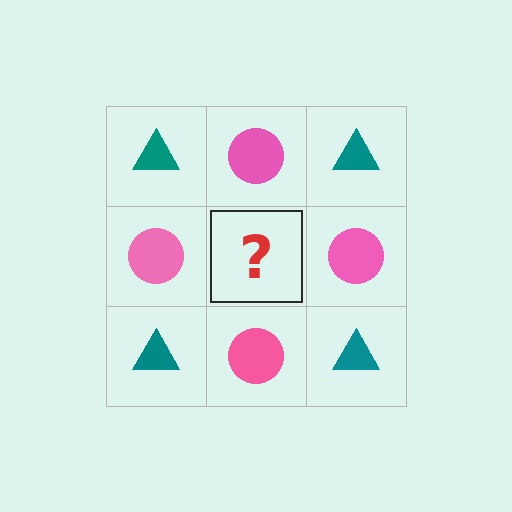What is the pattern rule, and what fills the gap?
The rule is that it alternates teal triangle and pink circle in a checkerboard pattern. The gap should be filled with a teal triangle.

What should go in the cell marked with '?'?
The missing cell should contain a teal triangle.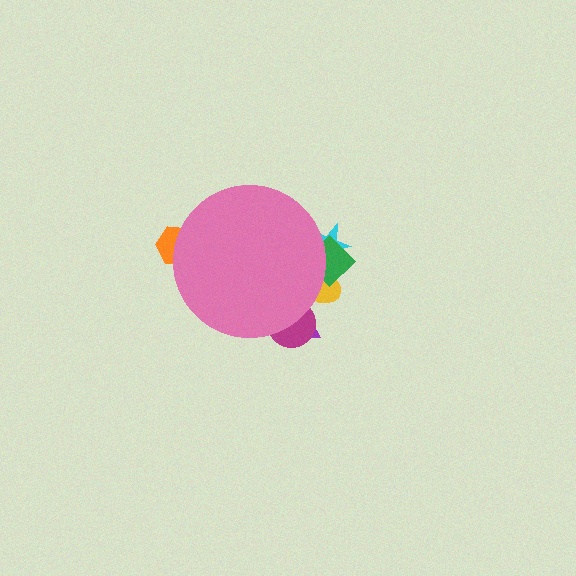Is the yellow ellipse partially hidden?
Yes, the yellow ellipse is partially hidden behind the pink circle.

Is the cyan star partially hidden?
Yes, the cyan star is partially hidden behind the pink circle.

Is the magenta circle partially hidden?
Yes, the magenta circle is partially hidden behind the pink circle.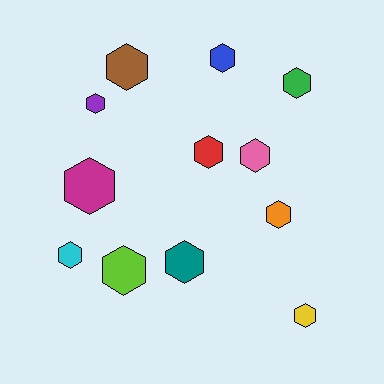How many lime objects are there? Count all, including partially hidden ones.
There is 1 lime object.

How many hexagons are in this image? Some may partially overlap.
There are 12 hexagons.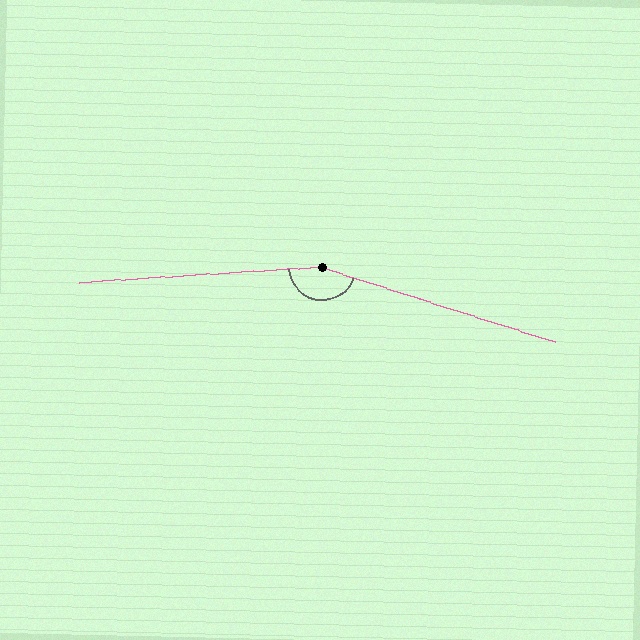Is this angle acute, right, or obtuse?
It is obtuse.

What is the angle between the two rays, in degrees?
Approximately 158 degrees.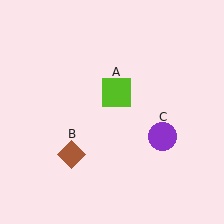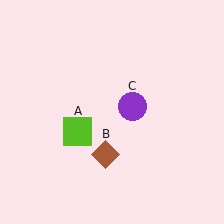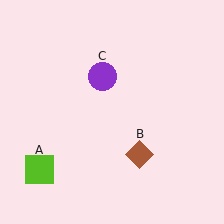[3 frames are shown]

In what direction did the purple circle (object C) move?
The purple circle (object C) moved up and to the left.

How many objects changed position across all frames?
3 objects changed position: lime square (object A), brown diamond (object B), purple circle (object C).